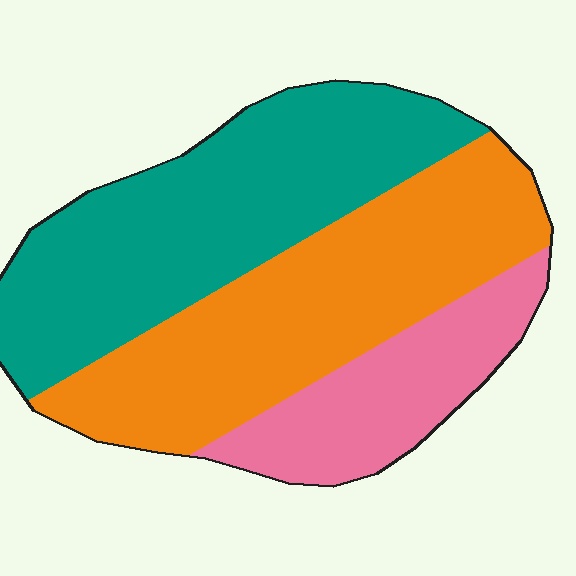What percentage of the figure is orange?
Orange covers roughly 40% of the figure.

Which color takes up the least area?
Pink, at roughly 20%.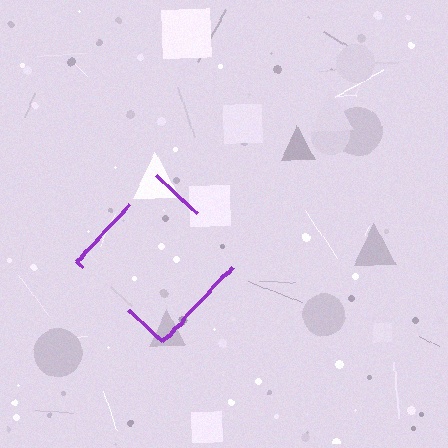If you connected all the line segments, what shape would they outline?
They would outline a diamond.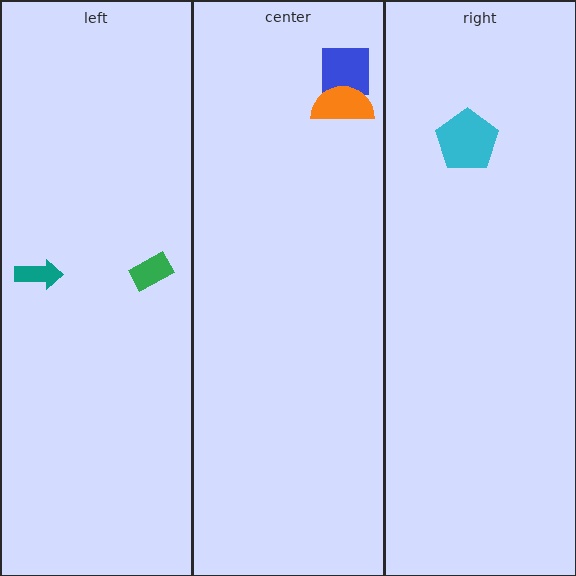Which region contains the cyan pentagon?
The right region.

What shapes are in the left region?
The green rectangle, the teal arrow.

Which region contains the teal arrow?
The left region.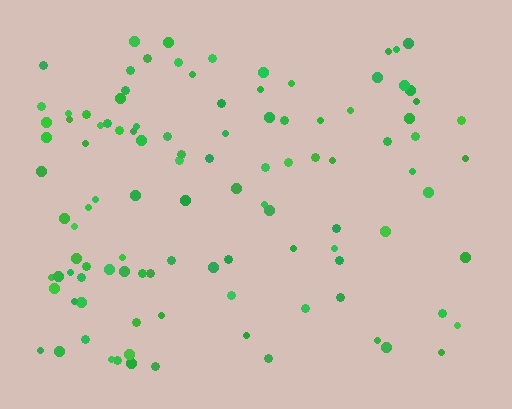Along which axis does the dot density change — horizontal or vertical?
Horizontal.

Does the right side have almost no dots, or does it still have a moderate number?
Still a moderate number, just noticeably fewer than the left.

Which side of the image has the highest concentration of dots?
The left.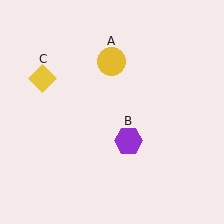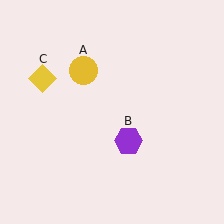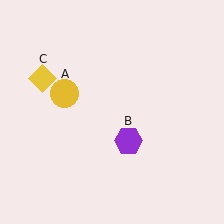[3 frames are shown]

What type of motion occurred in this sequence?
The yellow circle (object A) rotated counterclockwise around the center of the scene.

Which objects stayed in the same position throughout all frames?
Purple hexagon (object B) and yellow diamond (object C) remained stationary.